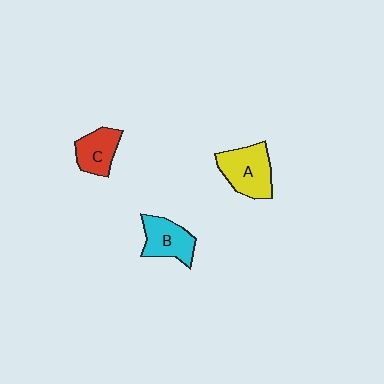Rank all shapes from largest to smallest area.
From largest to smallest: A (yellow), B (cyan), C (red).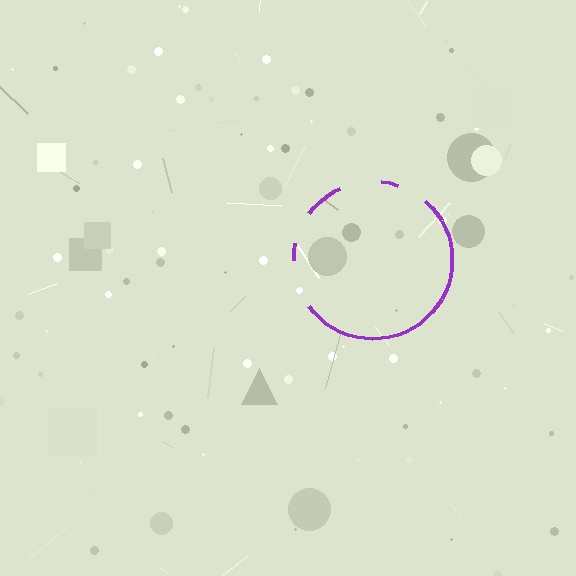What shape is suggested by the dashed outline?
The dashed outline suggests a circle.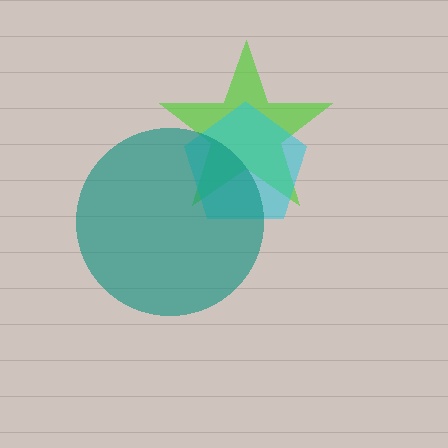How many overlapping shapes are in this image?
There are 3 overlapping shapes in the image.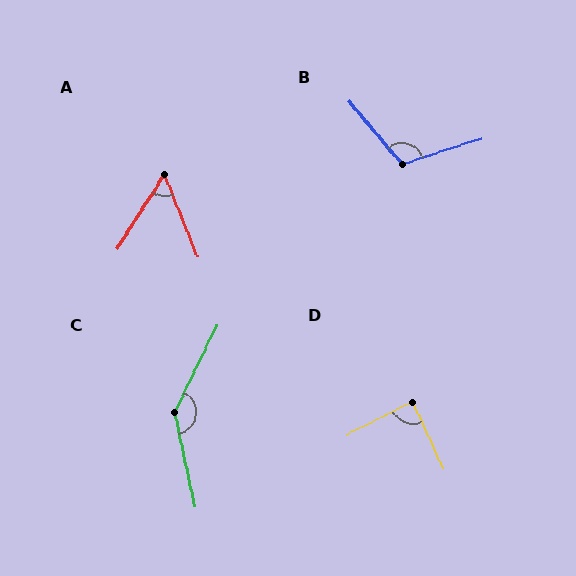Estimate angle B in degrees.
Approximately 112 degrees.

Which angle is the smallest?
A, at approximately 54 degrees.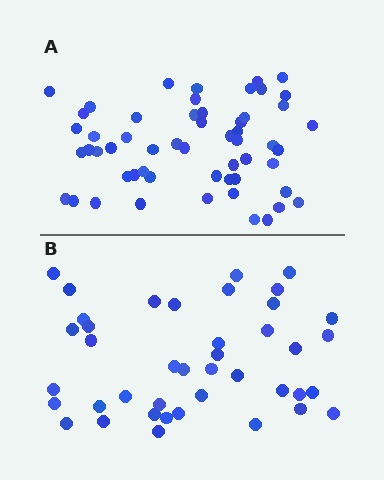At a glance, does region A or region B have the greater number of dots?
Region A (the top region) has more dots.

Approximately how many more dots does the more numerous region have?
Region A has approximately 15 more dots than region B.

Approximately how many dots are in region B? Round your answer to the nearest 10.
About 40 dots. (The exact count is 41, which rounds to 40.)